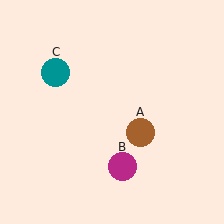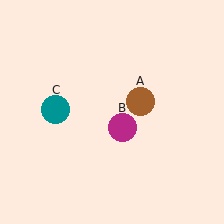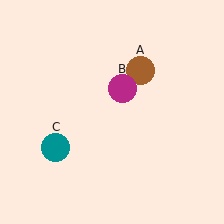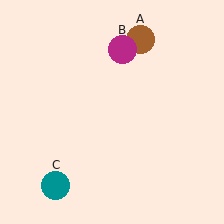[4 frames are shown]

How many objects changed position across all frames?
3 objects changed position: brown circle (object A), magenta circle (object B), teal circle (object C).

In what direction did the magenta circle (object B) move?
The magenta circle (object B) moved up.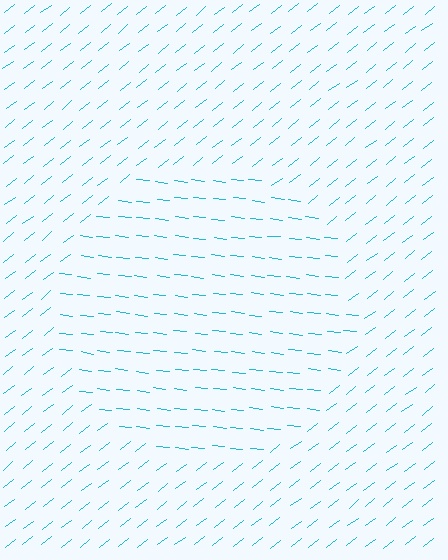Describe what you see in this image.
The image is filled with small cyan line segments. A circle region in the image has lines oriented differently from the surrounding lines, creating a visible texture boundary.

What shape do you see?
I see a circle.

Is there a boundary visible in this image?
Yes, there is a texture boundary formed by a change in line orientation.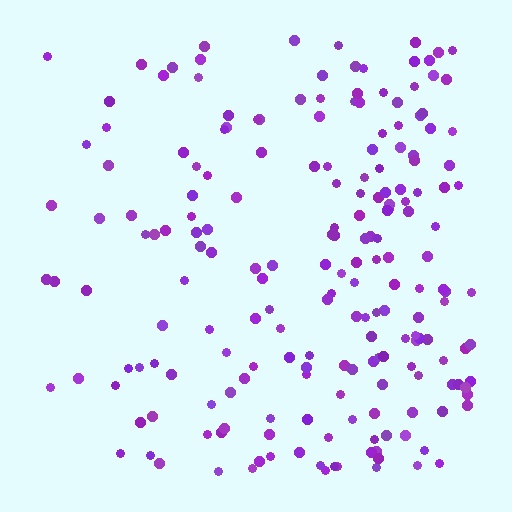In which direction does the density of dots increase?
From left to right, with the right side densest.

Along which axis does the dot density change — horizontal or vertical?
Horizontal.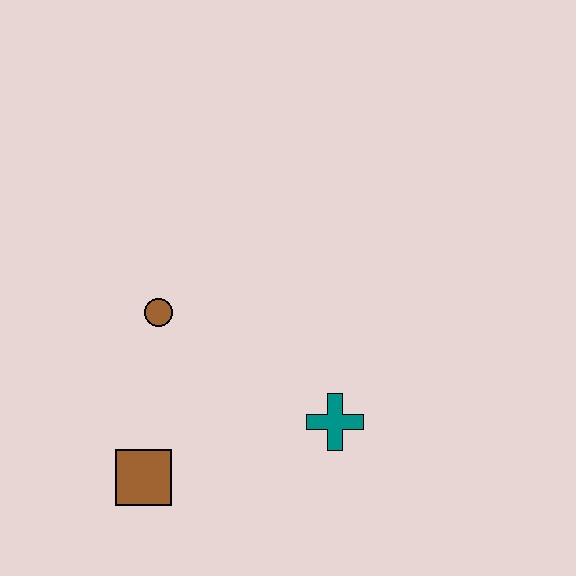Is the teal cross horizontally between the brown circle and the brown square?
No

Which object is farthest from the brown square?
The teal cross is farthest from the brown square.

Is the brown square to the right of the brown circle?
No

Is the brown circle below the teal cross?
No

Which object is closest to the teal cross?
The brown square is closest to the teal cross.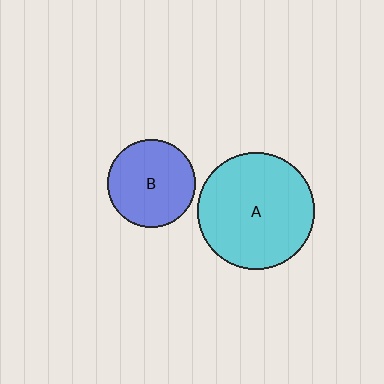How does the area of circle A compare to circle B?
Approximately 1.8 times.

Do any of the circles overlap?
No, none of the circles overlap.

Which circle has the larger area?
Circle A (cyan).